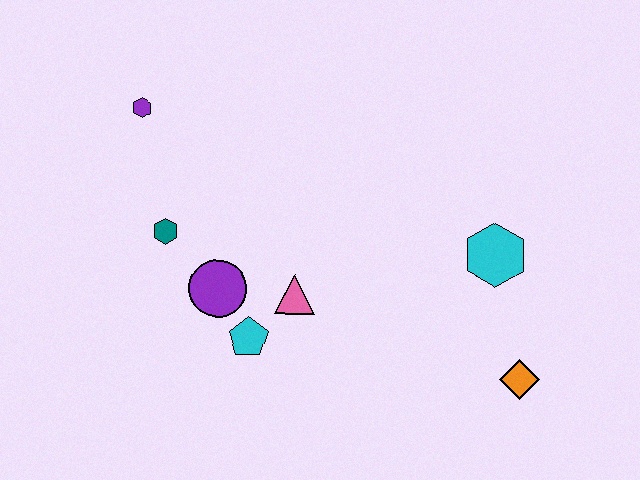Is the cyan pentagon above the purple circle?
No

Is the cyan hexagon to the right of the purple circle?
Yes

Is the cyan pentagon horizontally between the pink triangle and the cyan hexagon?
No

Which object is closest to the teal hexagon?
The purple circle is closest to the teal hexagon.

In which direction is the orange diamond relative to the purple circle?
The orange diamond is to the right of the purple circle.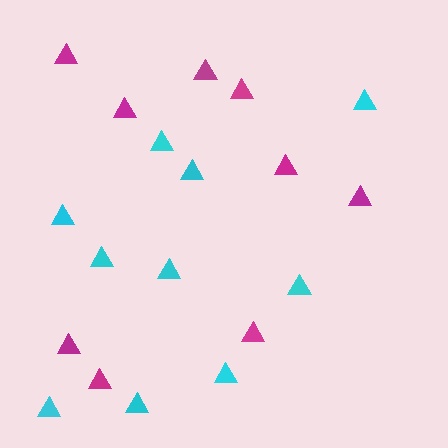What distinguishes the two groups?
There are 2 groups: one group of magenta triangles (9) and one group of cyan triangles (10).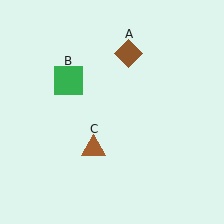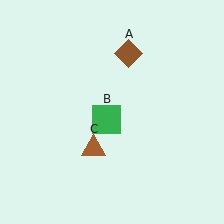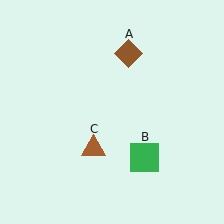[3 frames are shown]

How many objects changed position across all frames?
1 object changed position: green square (object B).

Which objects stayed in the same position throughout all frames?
Brown diamond (object A) and brown triangle (object C) remained stationary.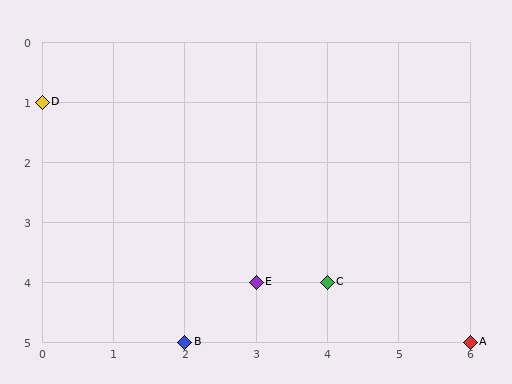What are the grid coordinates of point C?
Point C is at grid coordinates (4, 4).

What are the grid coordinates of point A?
Point A is at grid coordinates (6, 5).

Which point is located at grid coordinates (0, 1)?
Point D is at (0, 1).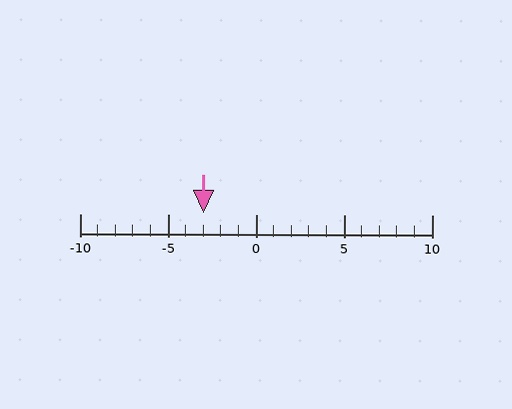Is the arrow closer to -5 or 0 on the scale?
The arrow is closer to -5.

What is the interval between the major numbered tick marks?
The major tick marks are spaced 5 units apart.